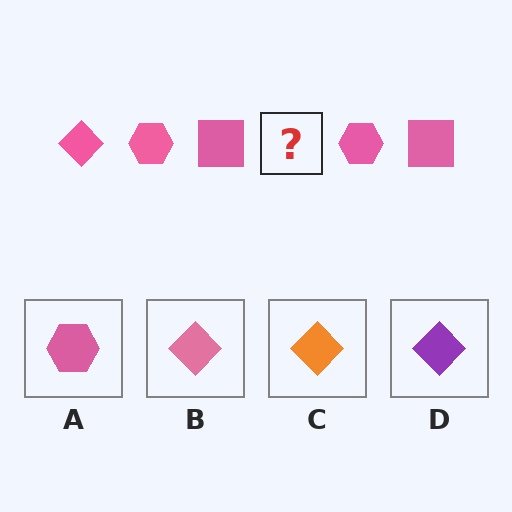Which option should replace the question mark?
Option B.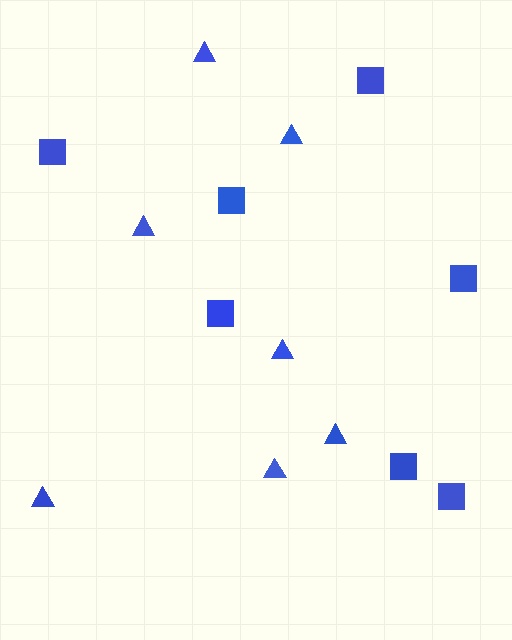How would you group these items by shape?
There are 2 groups: one group of squares (7) and one group of triangles (7).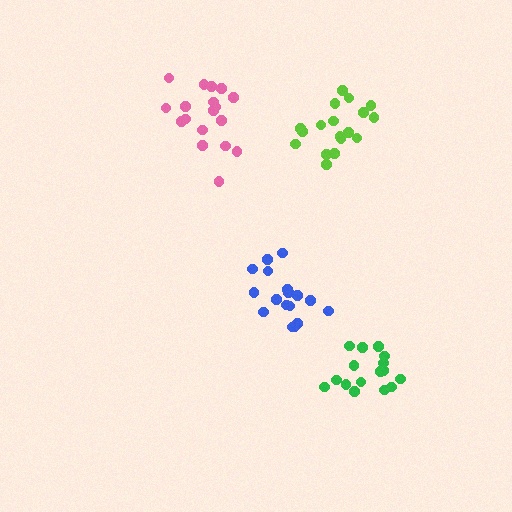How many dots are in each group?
Group 1: 17 dots, Group 2: 16 dots, Group 3: 18 dots, Group 4: 18 dots (69 total).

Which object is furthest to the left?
The pink cluster is leftmost.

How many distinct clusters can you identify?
There are 4 distinct clusters.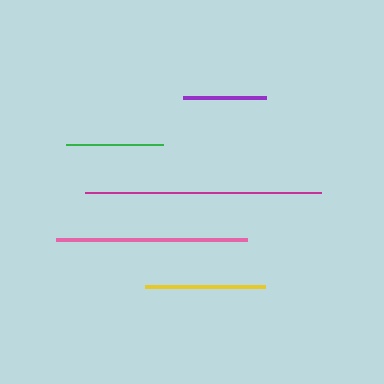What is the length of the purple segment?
The purple segment is approximately 83 pixels long.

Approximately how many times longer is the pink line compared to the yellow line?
The pink line is approximately 1.6 times the length of the yellow line.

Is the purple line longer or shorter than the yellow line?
The yellow line is longer than the purple line.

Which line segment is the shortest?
The purple line is the shortest at approximately 83 pixels.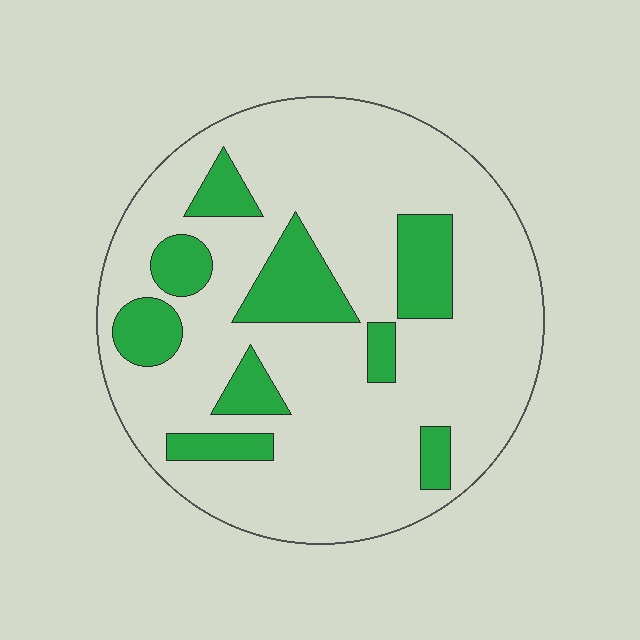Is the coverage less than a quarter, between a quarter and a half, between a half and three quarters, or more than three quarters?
Less than a quarter.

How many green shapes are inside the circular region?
9.